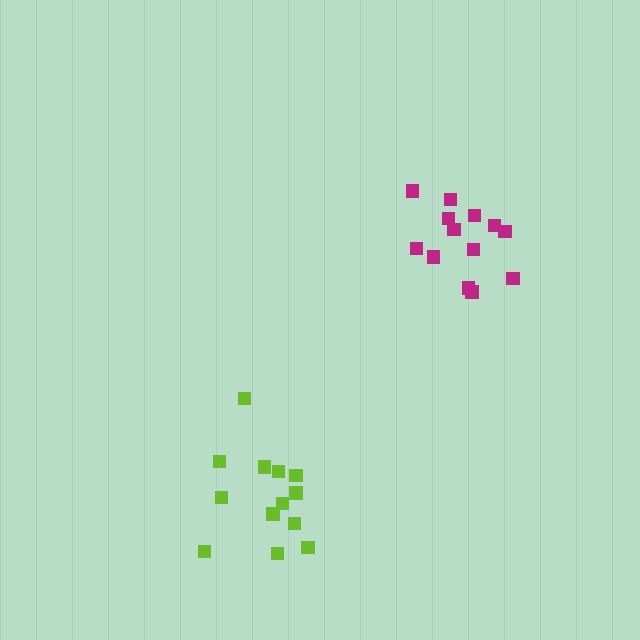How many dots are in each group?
Group 1: 13 dots, Group 2: 13 dots (26 total).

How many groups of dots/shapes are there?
There are 2 groups.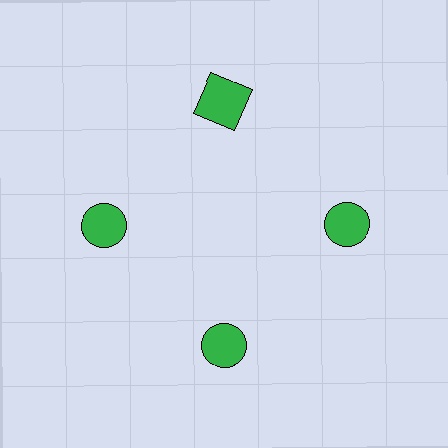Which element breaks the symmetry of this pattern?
The green square at roughly the 12 o'clock position breaks the symmetry. All other shapes are green circles.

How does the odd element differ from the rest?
It has a different shape: square instead of circle.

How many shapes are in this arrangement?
There are 4 shapes arranged in a ring pattern.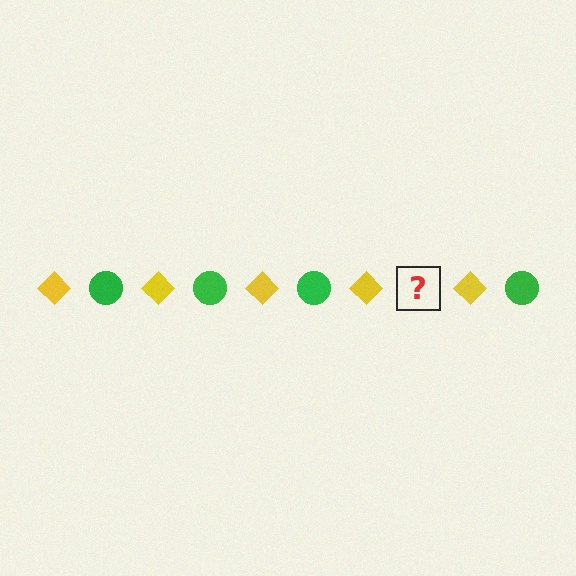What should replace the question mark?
The question mark should be replaced with a green circle.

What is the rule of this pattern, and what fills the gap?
The rule is that the pattern alternates between yellow diamond and green circle. The gap should be filled with a green circle.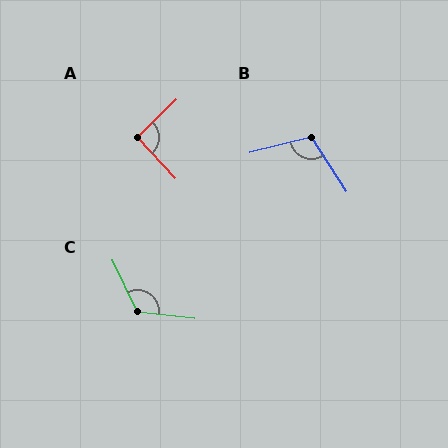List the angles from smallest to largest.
A (92°), B (108°), C (122°).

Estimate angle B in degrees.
Approximately 108 degrees.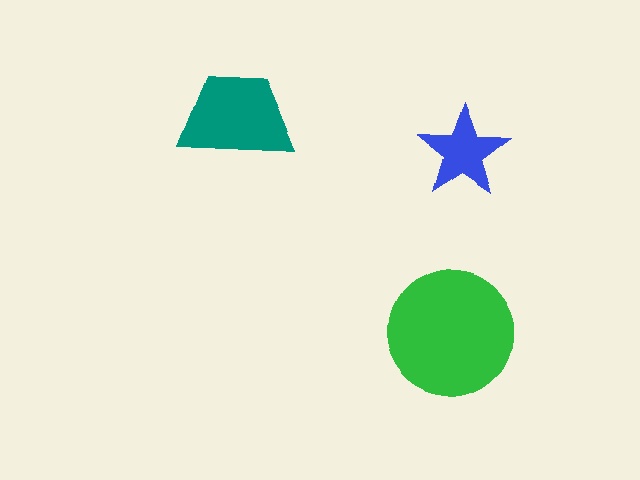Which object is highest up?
The teal trapezoid is topmost.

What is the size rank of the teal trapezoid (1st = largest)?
2nd.